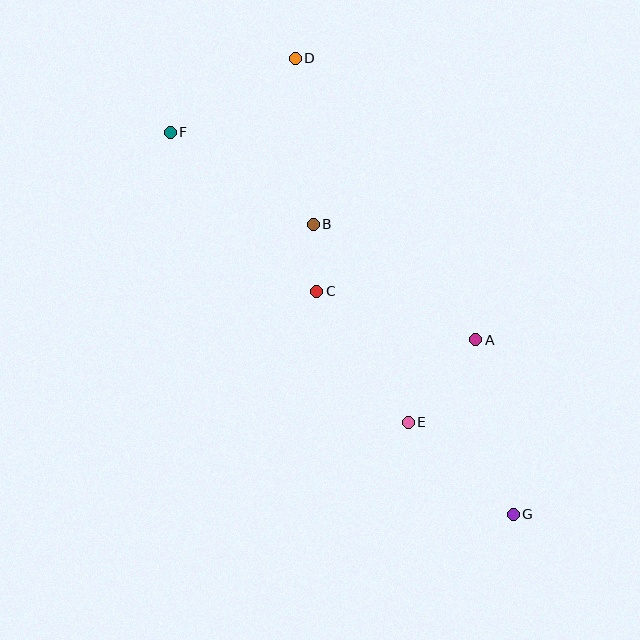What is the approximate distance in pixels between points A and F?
The distance between A and F is approximately 370 pixels.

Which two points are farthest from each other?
Points F and G are farthest from each other.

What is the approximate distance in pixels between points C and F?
The distance between C and F is approximately 216 pixels.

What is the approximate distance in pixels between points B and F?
The distance between B and F is approximately 170 pixels.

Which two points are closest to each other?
Points B and C are closest to each other.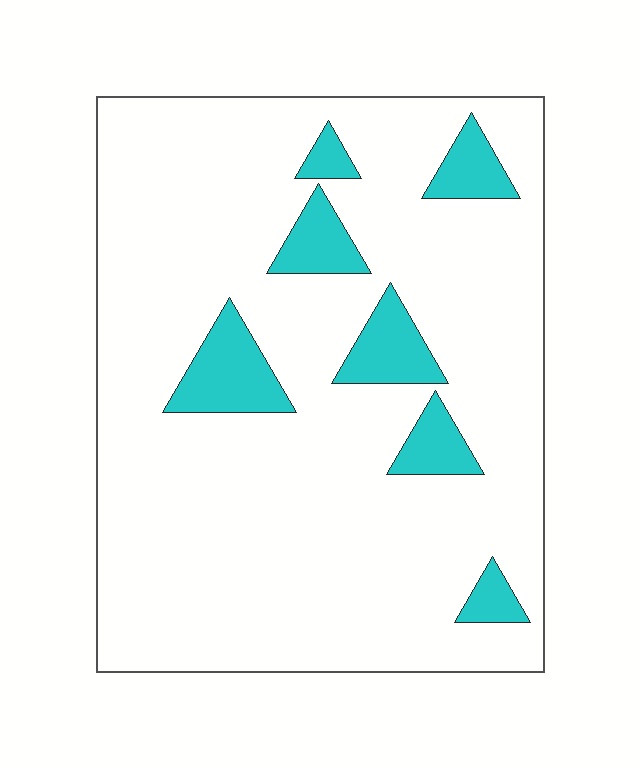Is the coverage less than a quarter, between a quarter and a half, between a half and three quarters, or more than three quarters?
Less than a quarter.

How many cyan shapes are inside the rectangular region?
7.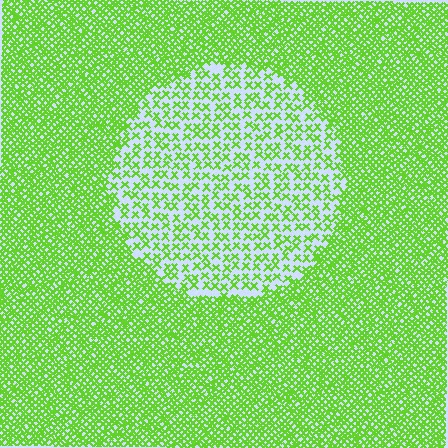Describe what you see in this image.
The image contains small lime elements arranged at two different densities. A circle-shaped region is visible where the elements are less densely packed than the surrounding area.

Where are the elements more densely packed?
The elements are more densely packed outside the circle boundary.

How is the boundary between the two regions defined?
The boundary is defined by a change in element density (approximately 2.5x ratio). All elements are the same color, size, and shape.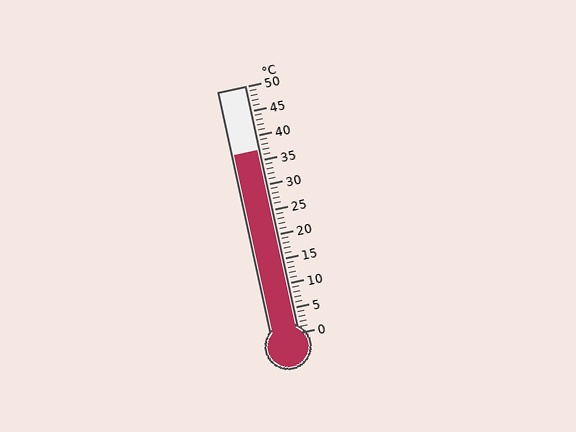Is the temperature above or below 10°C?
The temperature is above 10°C.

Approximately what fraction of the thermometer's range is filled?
The thermometer is filled to approximately 75% of its range.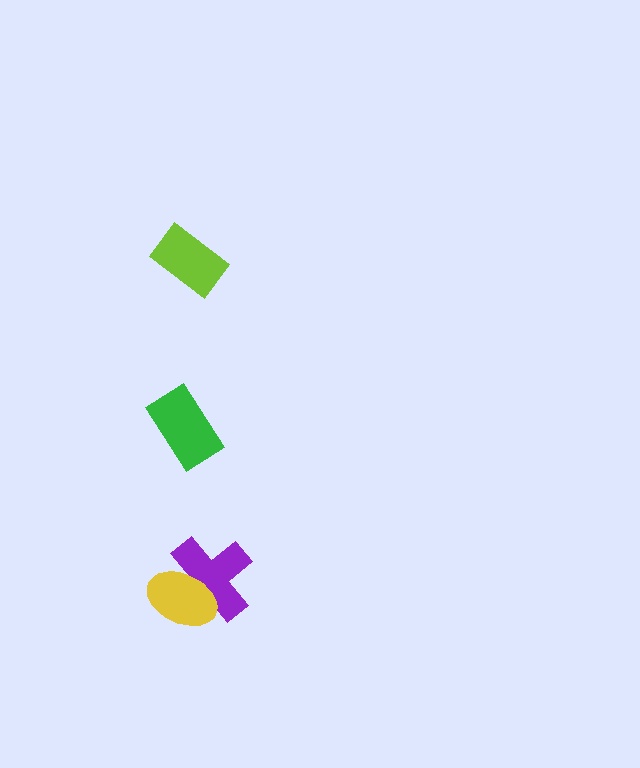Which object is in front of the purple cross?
The yellow ellipse is in front of the purple cross.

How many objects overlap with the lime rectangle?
0 objects overlap with the lime rectangle.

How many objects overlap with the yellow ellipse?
1 object overlaps with the yellow ellipse.